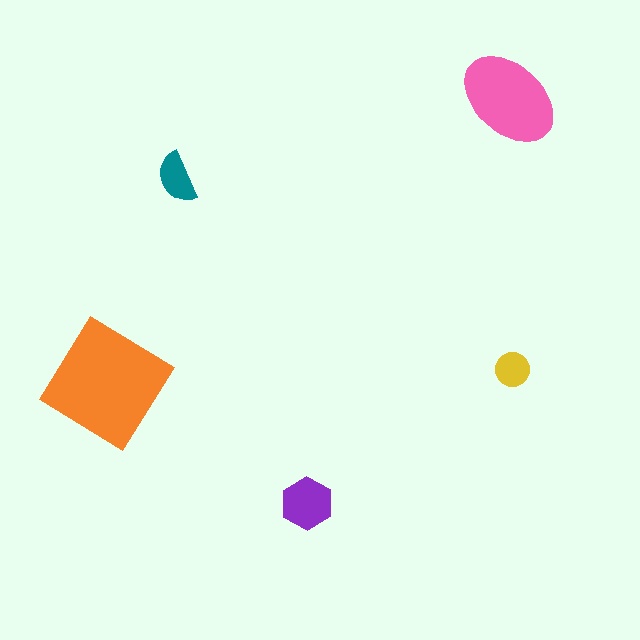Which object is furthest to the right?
The yellow circle is rightmost.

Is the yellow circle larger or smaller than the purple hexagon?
Smaller.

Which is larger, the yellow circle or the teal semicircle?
The teal semicircle.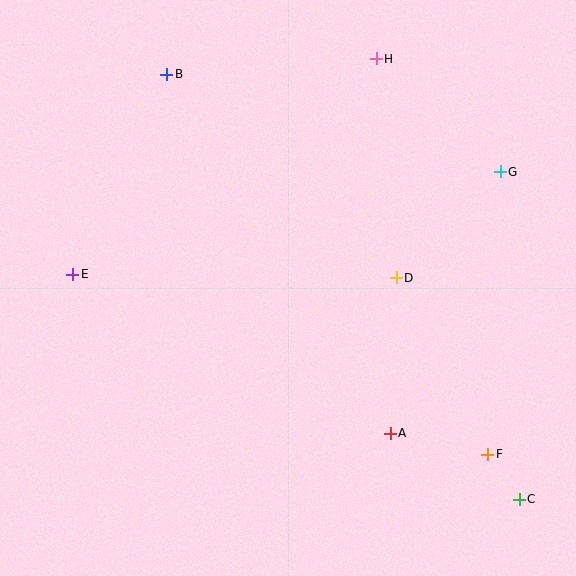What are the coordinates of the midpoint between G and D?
The midpoint between G and D is at (448, 225).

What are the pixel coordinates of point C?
Point C is at (519, 499).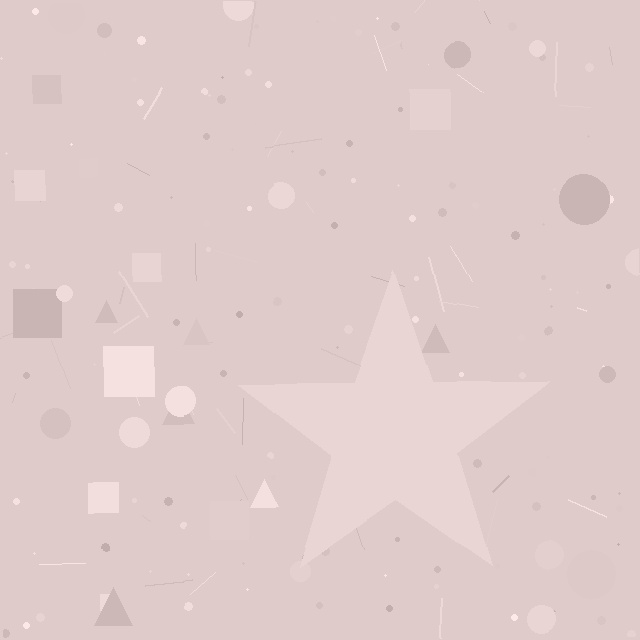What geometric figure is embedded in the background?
A star is embedded in the background.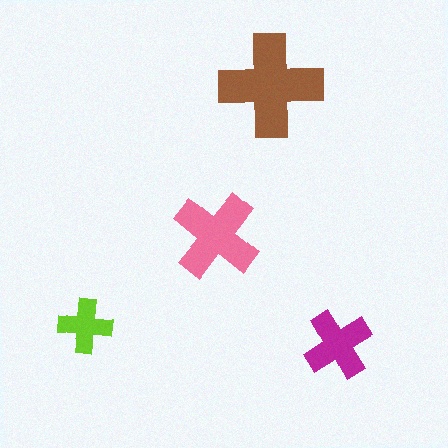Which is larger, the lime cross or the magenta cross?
The magenta one.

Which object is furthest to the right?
The magenta cross is rightmost.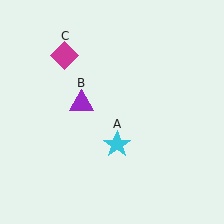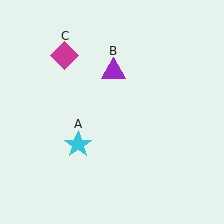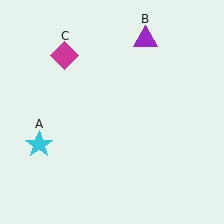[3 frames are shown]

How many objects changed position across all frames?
2 objects changed position: cyan star (object A), purple triangle (object B).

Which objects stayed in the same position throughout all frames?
Magenta diamond (object C) remained stationary.